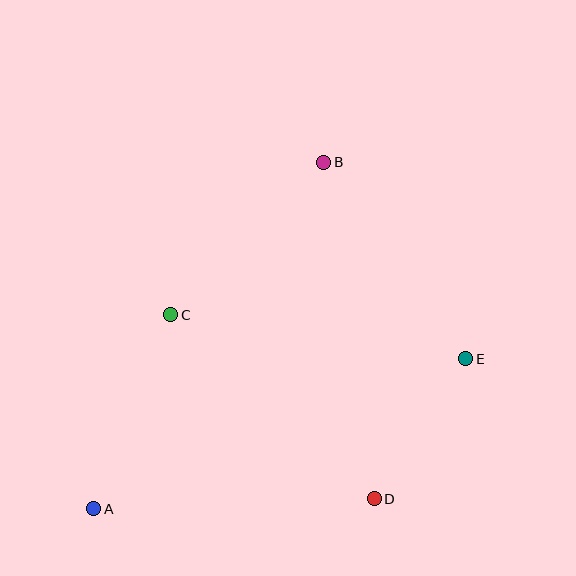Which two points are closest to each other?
Points D and E are closest to each other.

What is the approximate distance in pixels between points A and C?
The distance between A and C is approximately 209 pixels.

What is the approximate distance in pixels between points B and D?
The distance between B and D is approximately 340 pixels.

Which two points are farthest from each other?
Points A and B are farthest from each other.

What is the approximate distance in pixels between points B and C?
The distance between B and C is approximately 216 pixels.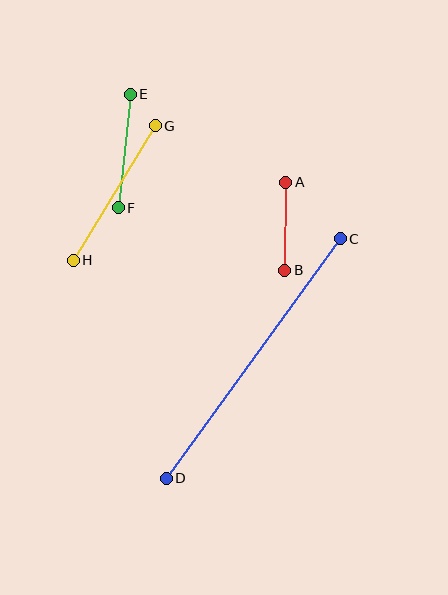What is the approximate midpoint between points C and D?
The midpoint is at approximately (253, 358) pixels.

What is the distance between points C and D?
The distance is approximately 296 pixels.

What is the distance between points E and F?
The distance is approximately 114 pixels.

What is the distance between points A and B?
The distance is approximately 88 pixels.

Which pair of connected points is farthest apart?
Points C and D are farthest apart.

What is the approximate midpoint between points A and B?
The midpoint is at approximately (285, 226) pixels.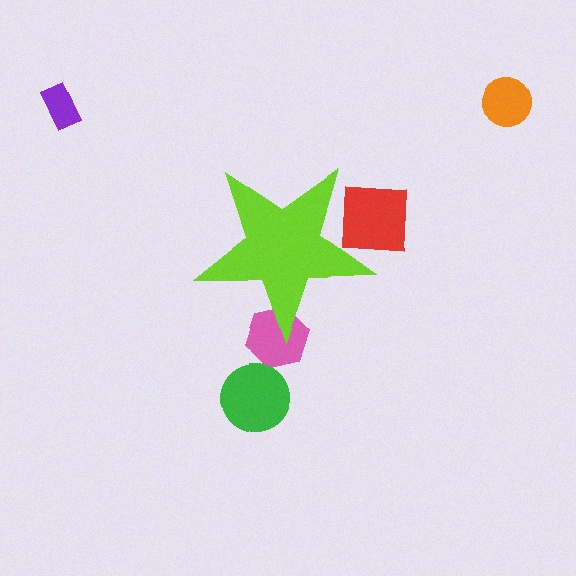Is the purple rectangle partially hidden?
No, the purple rectangle is fully visible.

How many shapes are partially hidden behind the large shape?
2 shapes are partially hidden.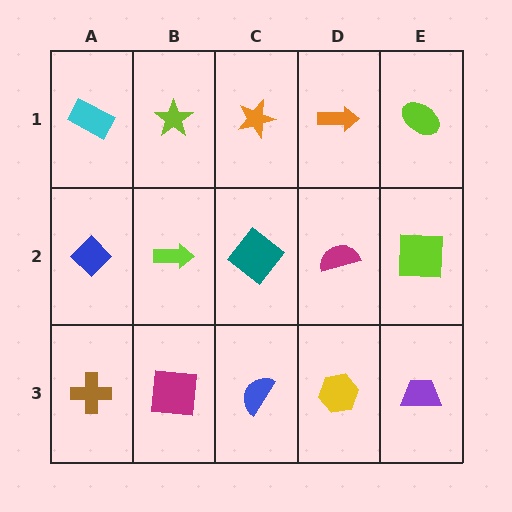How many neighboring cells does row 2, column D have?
4.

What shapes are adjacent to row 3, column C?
A teal diamond (row 2, column C), a magenta square (row 3, column B), a yellow hexagon (row 3, column D).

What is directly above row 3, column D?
A magenta semicircle.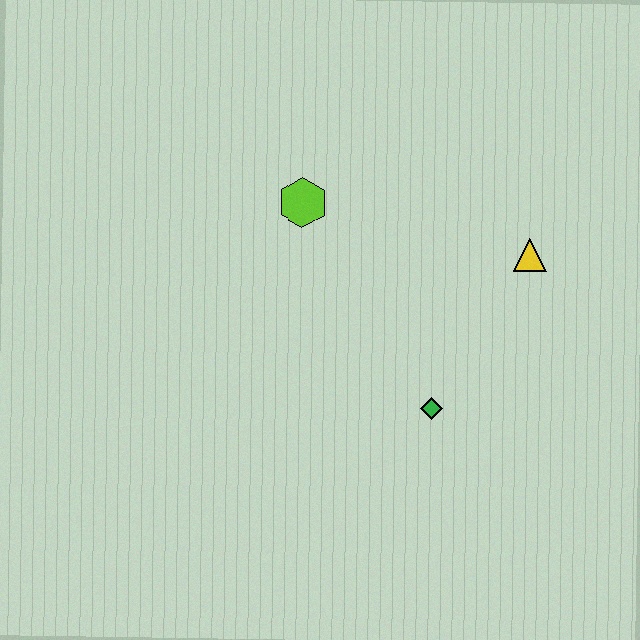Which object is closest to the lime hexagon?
The yellow triangle is closest to the lime hexagon.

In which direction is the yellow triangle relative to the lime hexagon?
The yellow triangle is to the right of the lime hexagon.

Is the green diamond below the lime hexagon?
Yes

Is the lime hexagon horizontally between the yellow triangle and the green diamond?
No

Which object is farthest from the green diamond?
The lime hexagon is farthest from the green diamond.